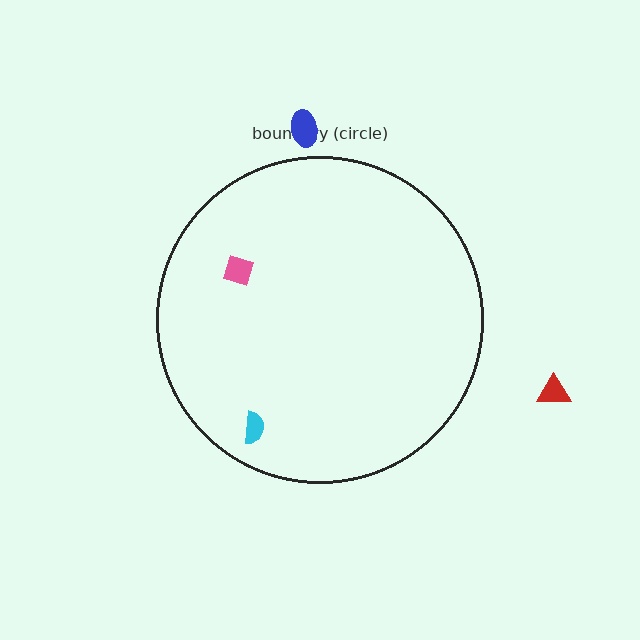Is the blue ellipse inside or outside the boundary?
Outside.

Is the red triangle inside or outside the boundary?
Outside.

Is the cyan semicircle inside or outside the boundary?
Inside.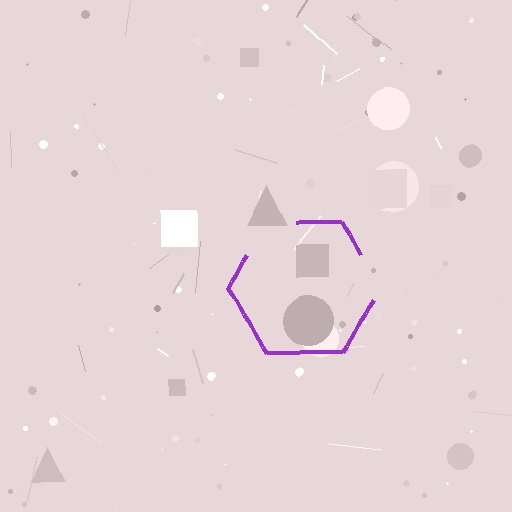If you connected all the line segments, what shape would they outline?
They would outline a hexagon.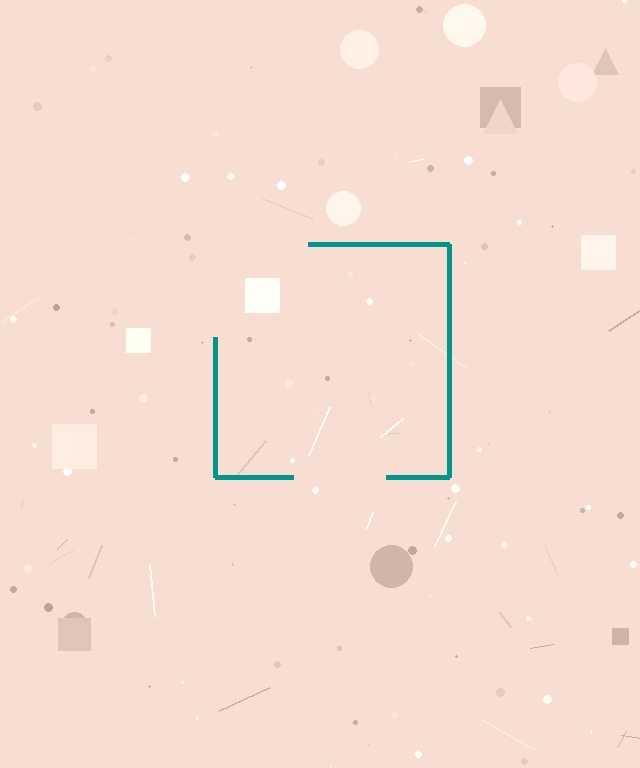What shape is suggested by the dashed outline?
The dashed outline suggests a square.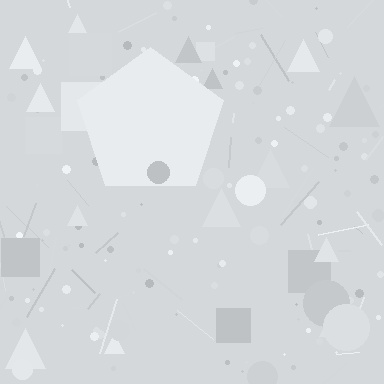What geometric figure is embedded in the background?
A pentagon is embedded in the background.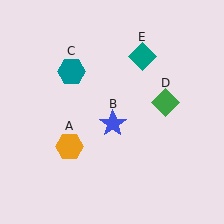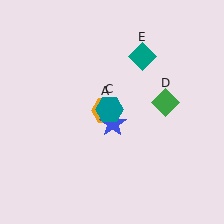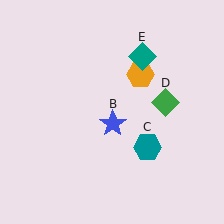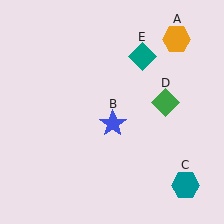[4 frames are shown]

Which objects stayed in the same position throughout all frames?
Blue star (object B) and green diamond (object D) and teal diamond (object E) remained stationary.